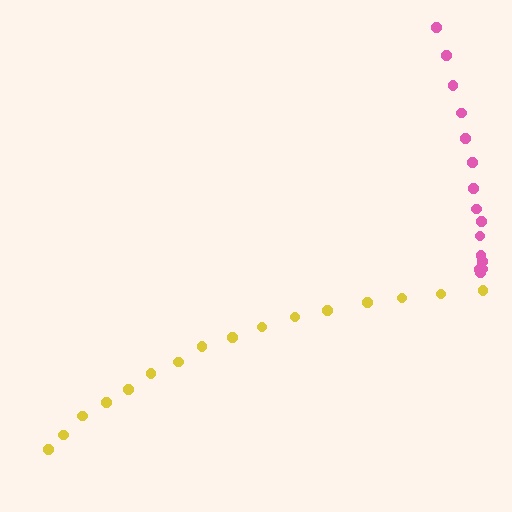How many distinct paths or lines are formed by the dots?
There are 2 distinct paths.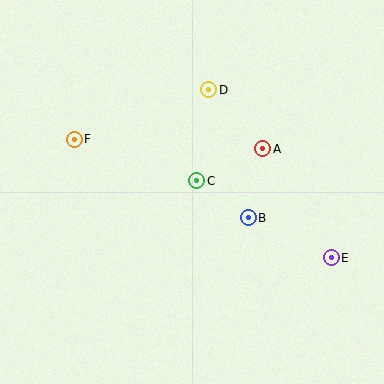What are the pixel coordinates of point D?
Point D is at (209, 90).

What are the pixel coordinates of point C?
Point C is at (197, 181).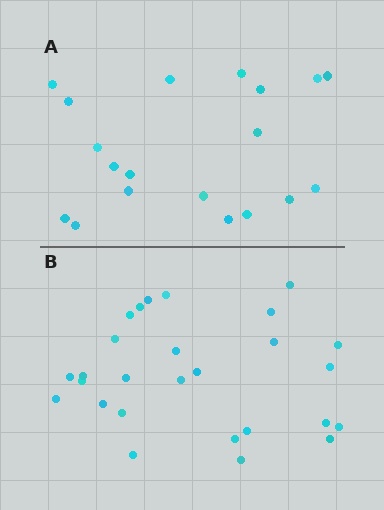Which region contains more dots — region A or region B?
Region B (the bottom region) has more dots.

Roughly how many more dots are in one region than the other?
Region B has roughly 8 or so more dots than region A.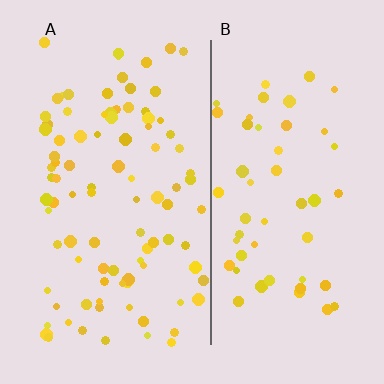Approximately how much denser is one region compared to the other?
Approximately 1.9× — region A over region B.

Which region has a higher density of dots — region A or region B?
A (the left).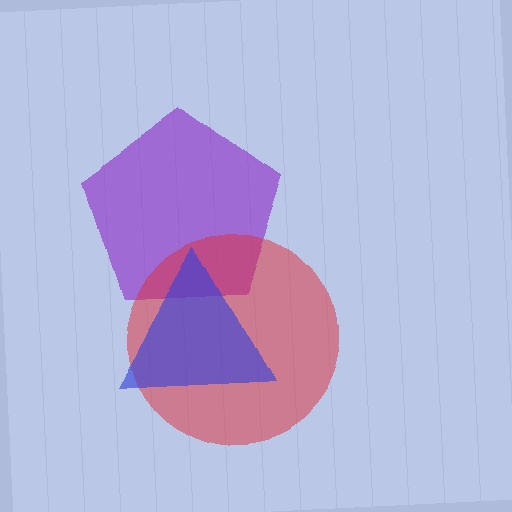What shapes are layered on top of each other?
The layered shapes are: a purple pentagon, a red circle, a blue triangle.